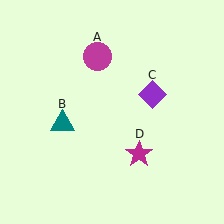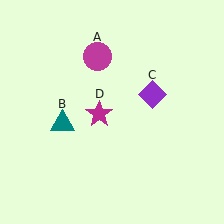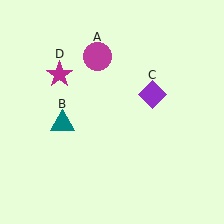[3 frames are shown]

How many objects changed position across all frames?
1 object changed position: magenta star (object D).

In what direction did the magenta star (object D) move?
The magenta star (object D) moved up and to the left.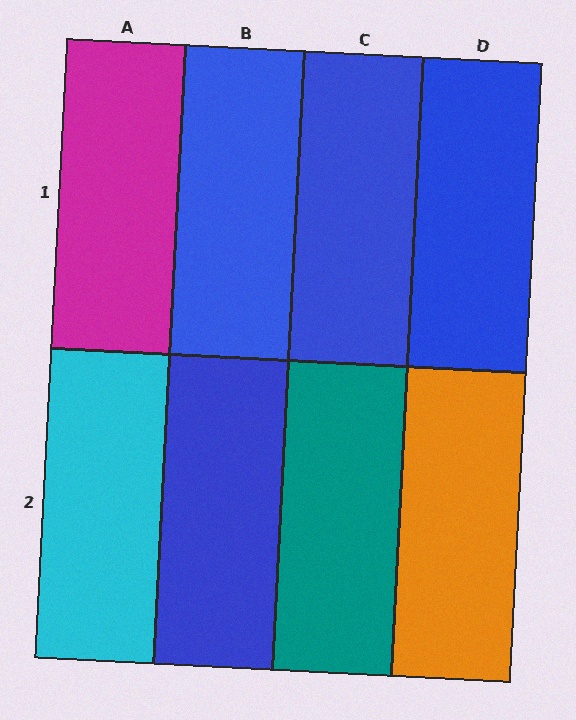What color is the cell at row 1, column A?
Magenta.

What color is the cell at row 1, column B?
Blue.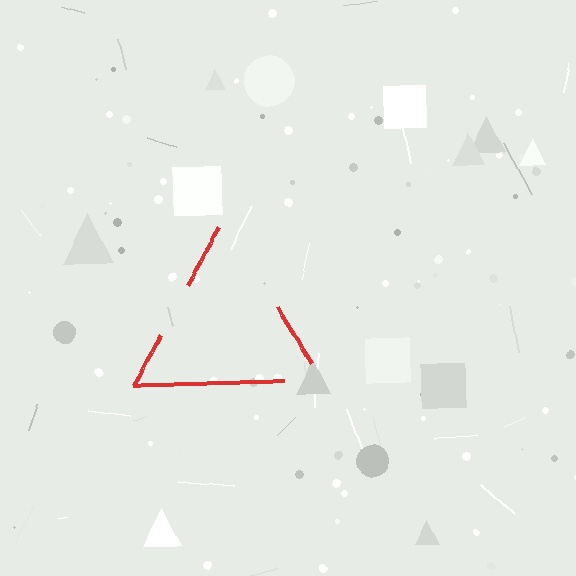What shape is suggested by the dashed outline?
The dashed outline suggests a triangle.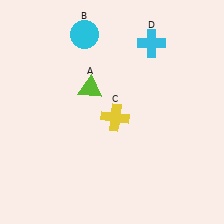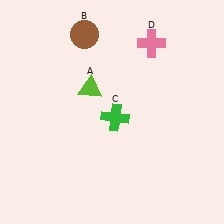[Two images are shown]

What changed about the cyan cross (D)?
In Image 1, D is cyan. In Image 2, it changed to pink.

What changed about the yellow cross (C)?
In Image 1, C is yellow. In Image 2, it changed to green.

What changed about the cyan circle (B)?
In Image 1, B is cyan. In Image 2, it changed to brown.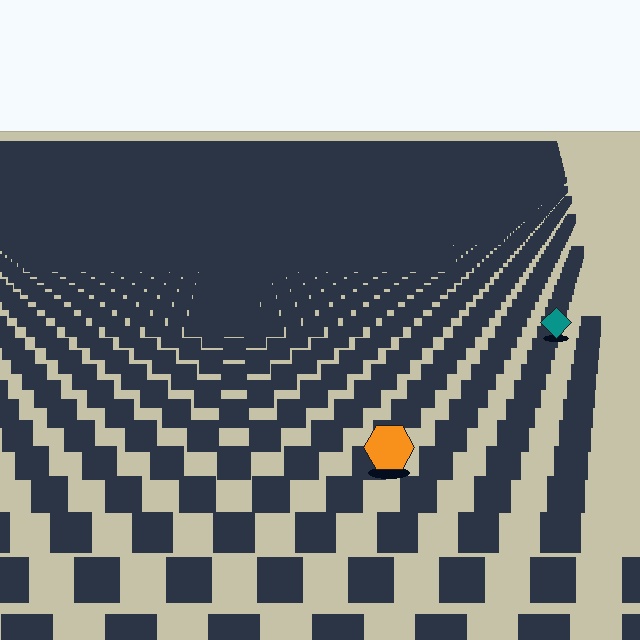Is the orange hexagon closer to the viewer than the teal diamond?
Yes. The orange hexagon is closer — you can tell from the texture gradient: the ground texture is coarser near it.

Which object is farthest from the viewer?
The teal diamond is farthest from the viewer. It appears smaller and the ground texture around it is denser.